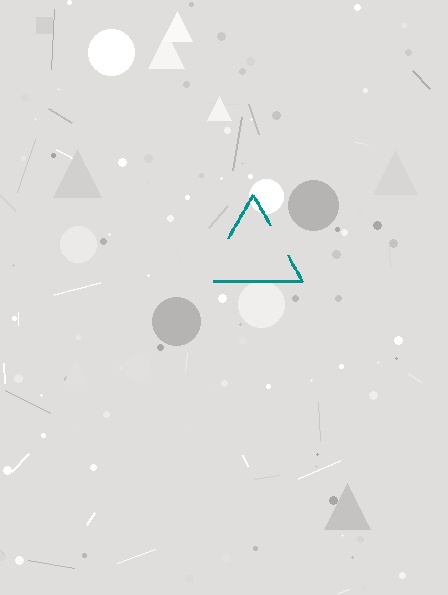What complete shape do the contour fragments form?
The contour fragments form a triangle.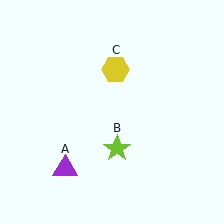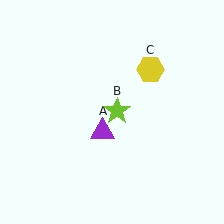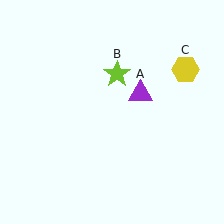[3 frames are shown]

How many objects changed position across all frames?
3 objects changed position: purple triangle (object A), lime star (object B), yellow hexagon (object C).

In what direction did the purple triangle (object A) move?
The purple triangle (object A) moved up and to the right.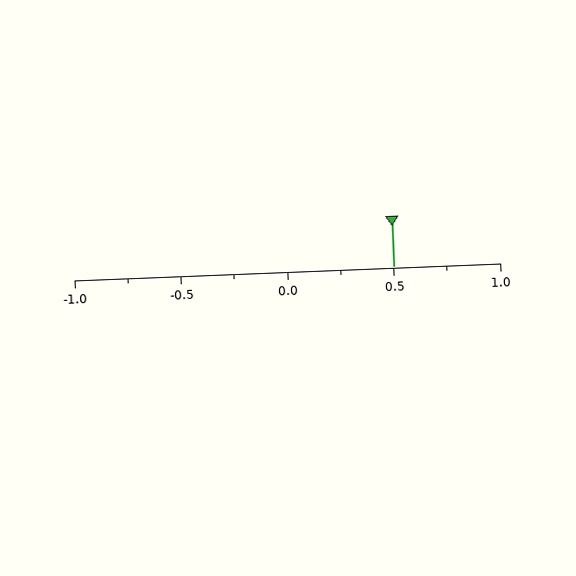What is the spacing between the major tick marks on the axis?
The major ticks are spaced 0.5 apart.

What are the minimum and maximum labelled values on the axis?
The axis runs from -1.0 to 1.0.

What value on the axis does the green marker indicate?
The marker indicates approximately 0.5.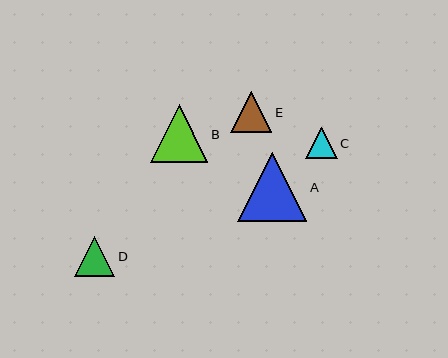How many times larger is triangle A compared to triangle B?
Triangle A is approximately 1.2 times the size of triangle B.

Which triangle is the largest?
Triangle A is the largest with a size of approximately 69 pixels.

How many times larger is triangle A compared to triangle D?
Triangle A is approximately 1.7 times the size of triangle D.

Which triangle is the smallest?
Triangle C is the smallest with a size of approximately 31 pixels.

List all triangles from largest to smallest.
From largest to smallest: A, B, E, D, C.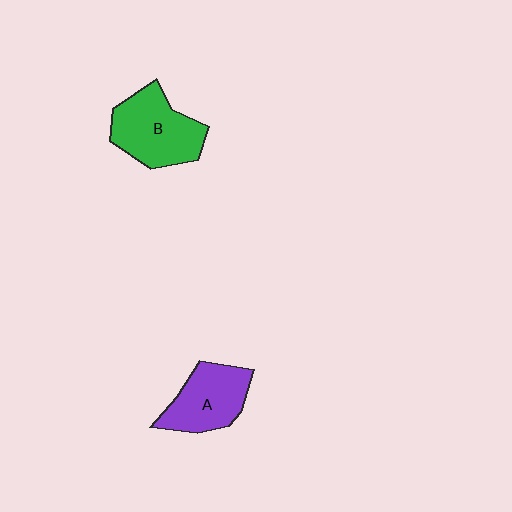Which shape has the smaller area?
Shape A (purple).